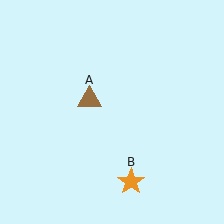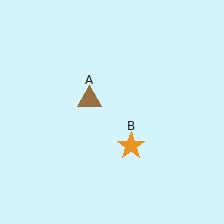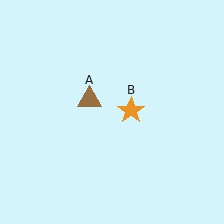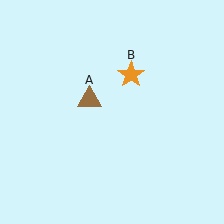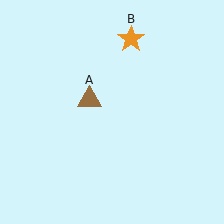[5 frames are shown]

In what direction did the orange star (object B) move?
The orange star (object B) moved up.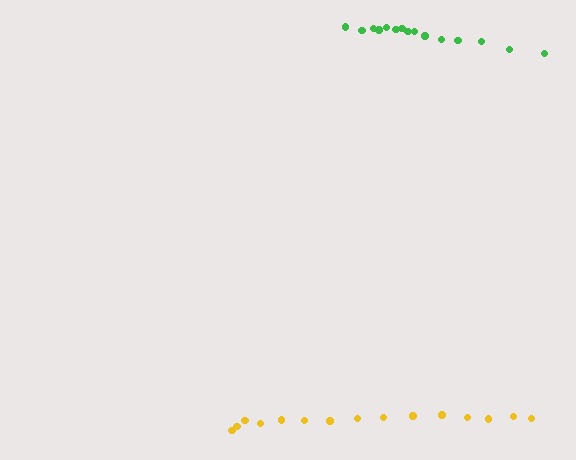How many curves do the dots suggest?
There are 2 distinct paths.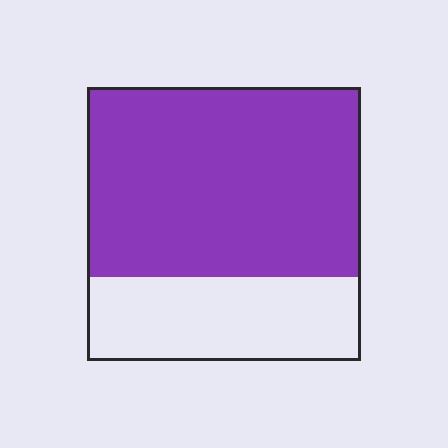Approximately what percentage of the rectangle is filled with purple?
Approximately 70%.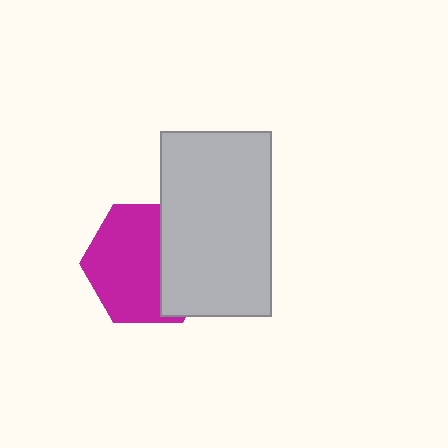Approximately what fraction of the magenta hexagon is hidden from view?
Roughly 38% of the magenta hexagon is hidden behind the light gray rectangle.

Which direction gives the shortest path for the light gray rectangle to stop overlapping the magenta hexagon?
Moving right gives the shortest separation.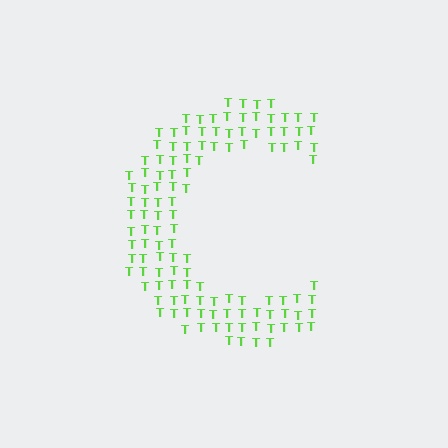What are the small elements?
The small elements are letter T's.